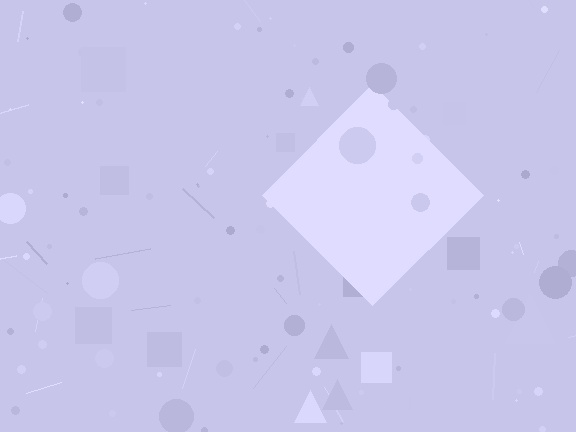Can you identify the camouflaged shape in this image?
The camouflaged shape is a diamond.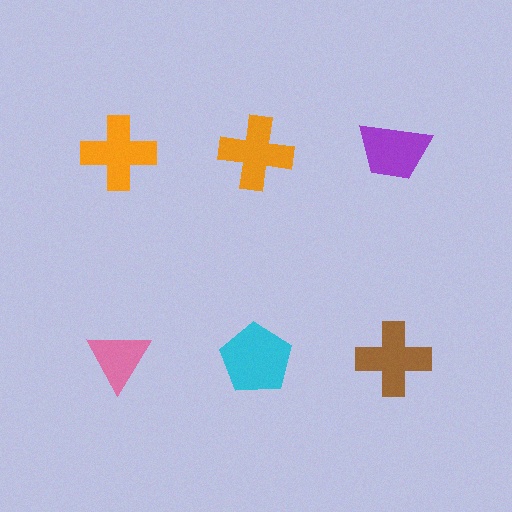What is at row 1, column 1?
An orange cross.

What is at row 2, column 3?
A brown cross.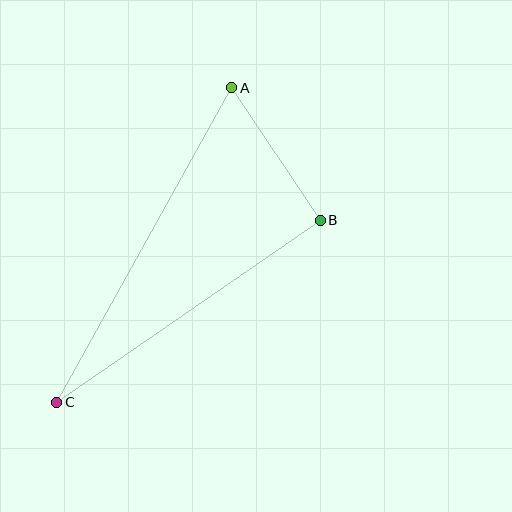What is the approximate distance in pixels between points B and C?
The distance between B and C is approximately 320 pixels.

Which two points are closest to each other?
Points A and B are closest to each other.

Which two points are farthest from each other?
Points A and C are farthest from each other.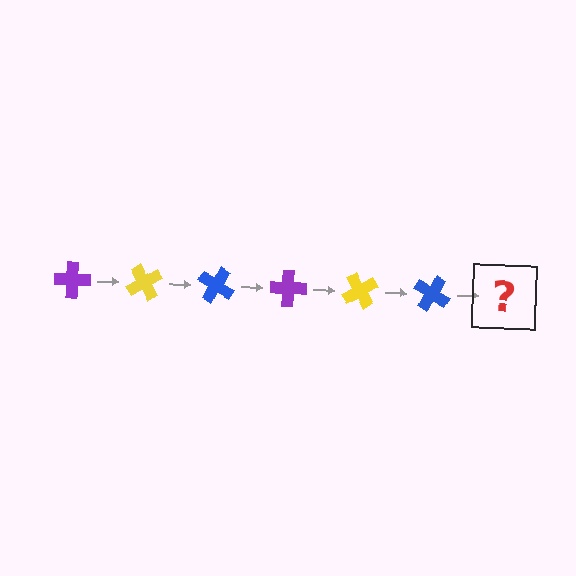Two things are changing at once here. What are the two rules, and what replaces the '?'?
The two rules are that it rotates 60 degrees each step and the color cycles through purple, yellow, and blue. The '?' should be a purple cross, rotated 360 degrees from the start.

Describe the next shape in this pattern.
It should be a purple cross, rotated 360 degrees from the start.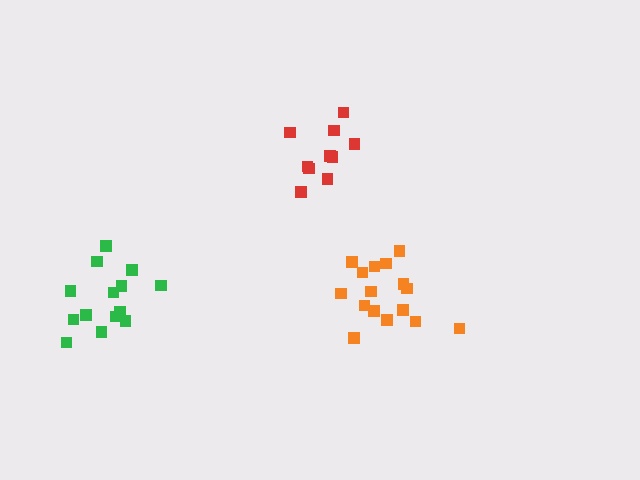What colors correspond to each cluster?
The clusters are colored: red, green, orange.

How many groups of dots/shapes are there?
There are 3 groups.